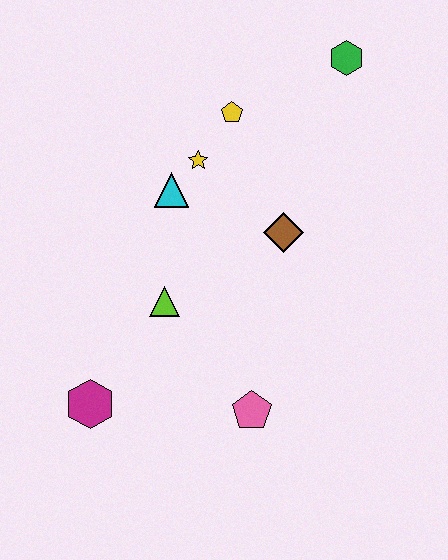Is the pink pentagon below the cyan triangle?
Yes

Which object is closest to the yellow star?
The cyan triangle is closest to the yellow star.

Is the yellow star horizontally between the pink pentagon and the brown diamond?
No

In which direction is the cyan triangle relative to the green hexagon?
The cyan triangle is to the left of the green hexagon.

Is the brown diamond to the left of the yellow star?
No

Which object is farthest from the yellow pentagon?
The magenta hexagon is farthest from the yellow pentagon.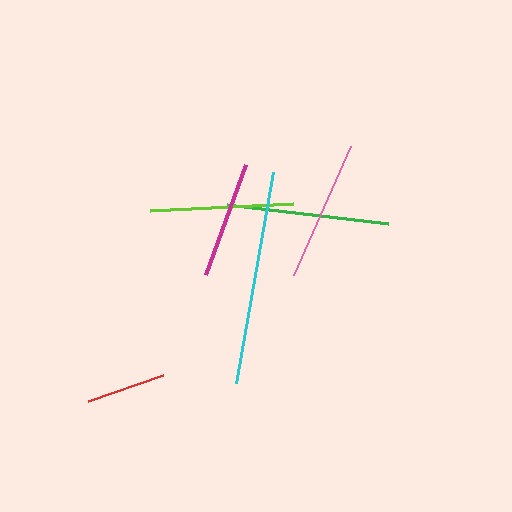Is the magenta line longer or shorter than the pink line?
The pink line is longer than the magenta line.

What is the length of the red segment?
The red segment is approximately 79 pixels long.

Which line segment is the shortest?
The red line is the shortest at approximately 79 pixels.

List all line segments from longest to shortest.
From longest to shortest: cyan, green, lime, pink, magenta, red.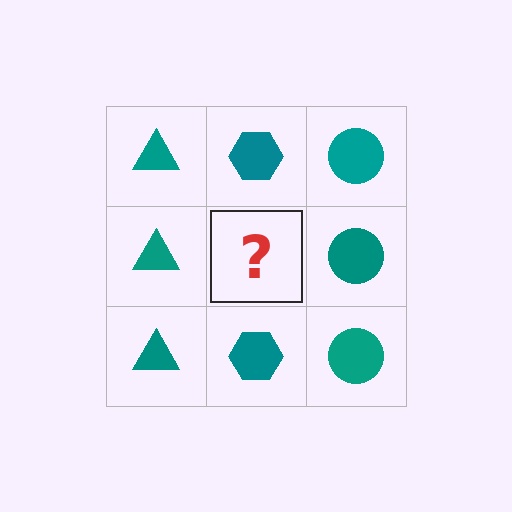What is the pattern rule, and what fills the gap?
The rule is that each column has a consistent shape. The gap should be filled with a teal hexagon.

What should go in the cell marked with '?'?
The missing cell should contain a teal hexagon.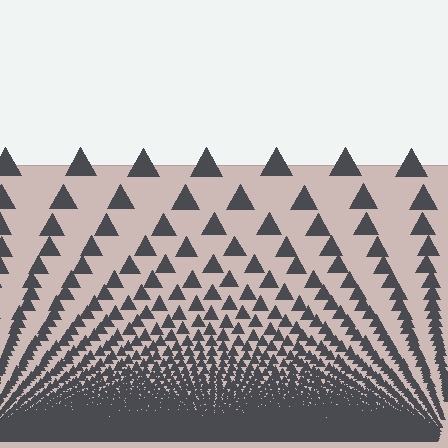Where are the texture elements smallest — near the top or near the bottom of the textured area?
Near the bottom.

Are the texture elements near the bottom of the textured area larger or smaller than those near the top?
Smaller. The gradient is inverted — elements near the bottom are smaller and denser.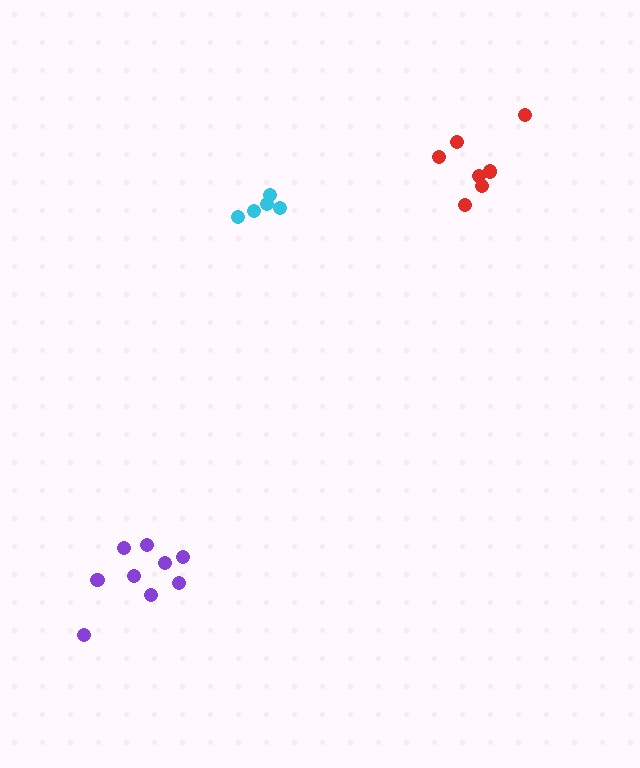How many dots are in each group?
Group 1: 5 dots, Group 2: 9 dots, Group 3: 7 dots (21 total).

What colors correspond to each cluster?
The clusters are colored: cyan, purple, red.